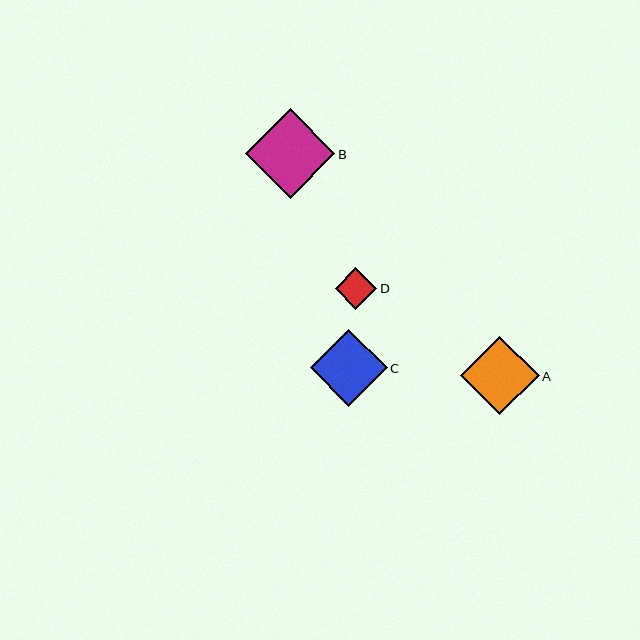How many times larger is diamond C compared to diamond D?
Diamond C is approximately 1.8 times the size of diamond D.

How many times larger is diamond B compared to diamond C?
Diamond B is approximately 1.2 times the size of diamond C.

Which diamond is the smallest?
Diamond D is the smallest with a size of approximately 42 pixels.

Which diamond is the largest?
Diamond B is the largest with a size of approximately 90 pixels.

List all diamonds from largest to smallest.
From largest to smallest: B, A, C, D.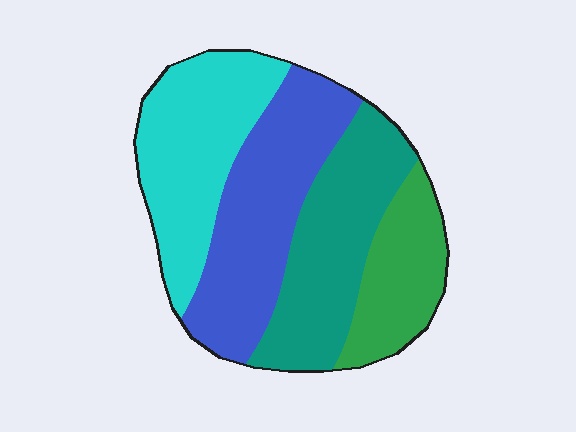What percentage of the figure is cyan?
Cyan covers 27% of the figure.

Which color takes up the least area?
Green, at roughly 15%.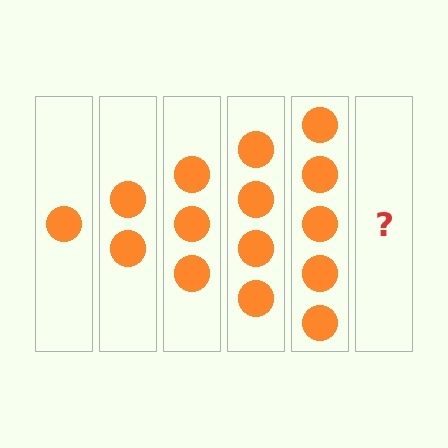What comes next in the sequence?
The next element should be 6 circles.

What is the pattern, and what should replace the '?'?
The pattern is that each step adds one more circle. The '?' should be 6 circles.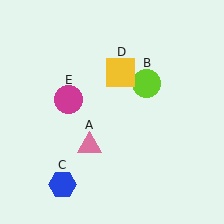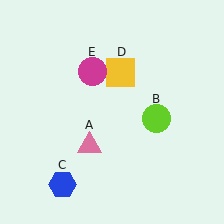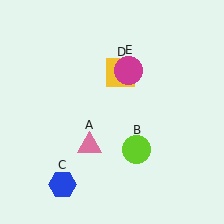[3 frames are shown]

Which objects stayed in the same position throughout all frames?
Pink triangle (object A) and blue hexagon (object C) and yellow square (object D) remained stationary.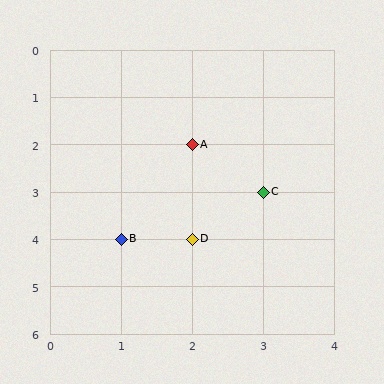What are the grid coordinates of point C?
Point C is at grid coordinates (3, 3).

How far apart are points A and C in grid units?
Points A and C are 1 column and 1 row apart (about 1.4 grid units diagonally).